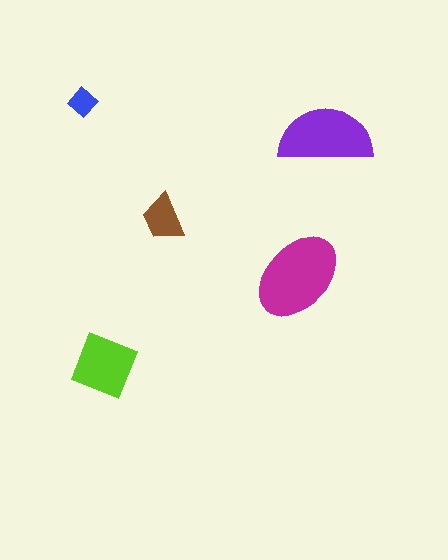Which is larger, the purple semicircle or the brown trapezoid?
The purple semicircle.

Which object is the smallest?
The blue diamond.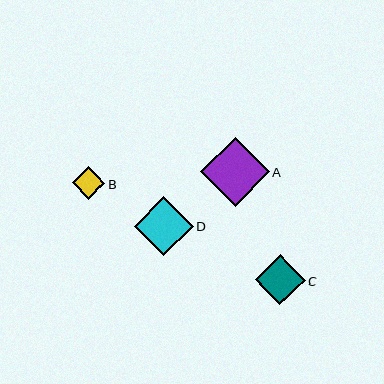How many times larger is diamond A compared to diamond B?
Diamond A is approximately 2.1 times the size of diamond B.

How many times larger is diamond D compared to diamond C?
Diamond D is approximately 1.2 times the size of diamond C.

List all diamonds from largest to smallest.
From largest to smallest: A, D, C, B.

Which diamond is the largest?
Diamond A is the largest with a size of approximately 68 pixels.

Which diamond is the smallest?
Diamond B is the smallest with a size of approximately 32 pixels.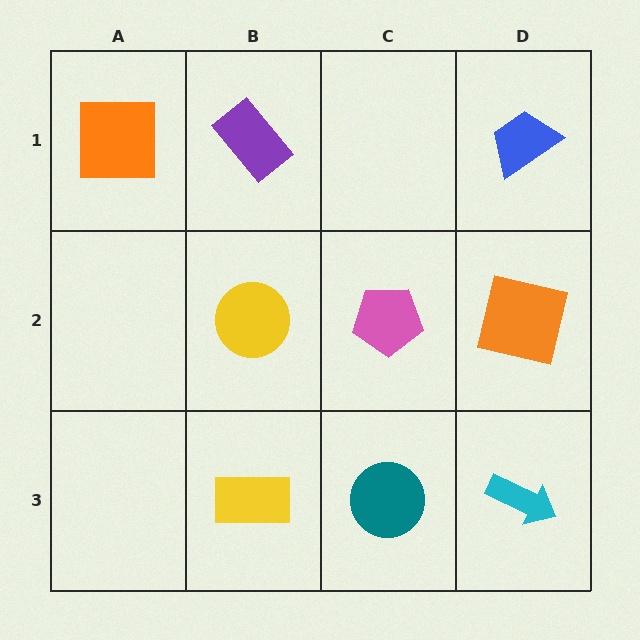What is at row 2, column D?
An orange square.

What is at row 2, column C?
A pink pentagon.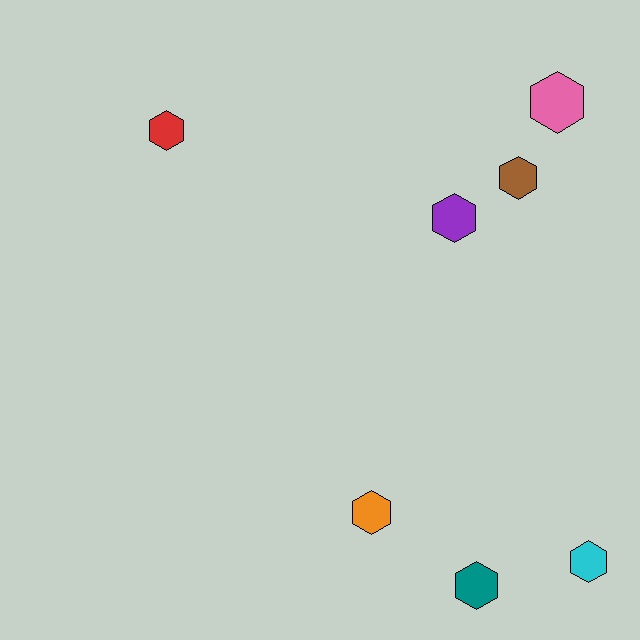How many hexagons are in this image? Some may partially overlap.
There are 7 hexagons.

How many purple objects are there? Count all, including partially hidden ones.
There is 1 purple object.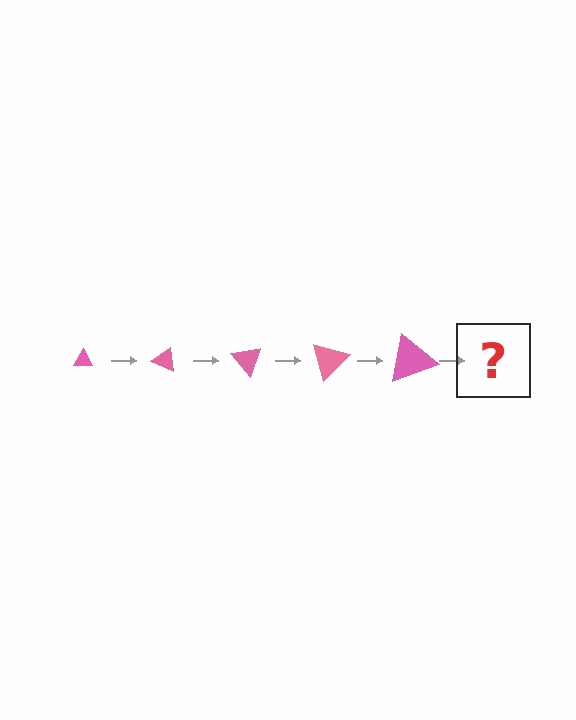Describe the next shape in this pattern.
It should be a triangle, larger than the previous one and rotated 125 degrees from the start.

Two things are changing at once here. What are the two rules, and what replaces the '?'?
The two rules are that the triangle grows larger each step and it rotates 25 degrees each step. The '?' should be a triangle, larger than the previous one and rotated 125 degrees from the start.